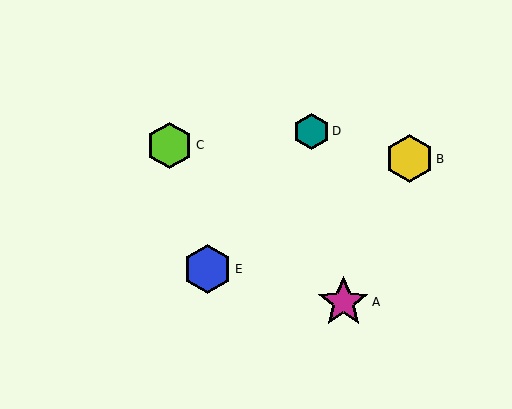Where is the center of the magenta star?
The center of the magenta star is at (343, 302).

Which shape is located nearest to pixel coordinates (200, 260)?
The blue hexagon (labeled E) at (207, 269) is nearest to that location.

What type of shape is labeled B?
Shape B is a yellow hexagon.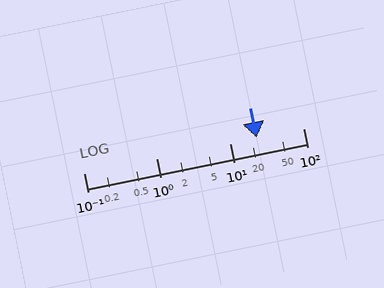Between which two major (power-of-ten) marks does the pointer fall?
The pointer is between 10 and 100.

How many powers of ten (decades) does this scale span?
The scale spans 3 decades, from 0.1 to 100.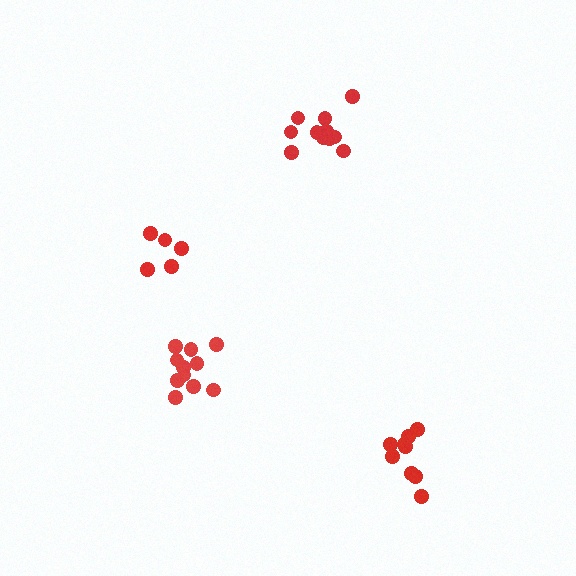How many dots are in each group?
Group 1: 11 dots, Group 2: 11 dots, Group 3: 5 dots, Group 4: 9 dots (36 total).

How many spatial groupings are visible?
There are 4 spatial groupings.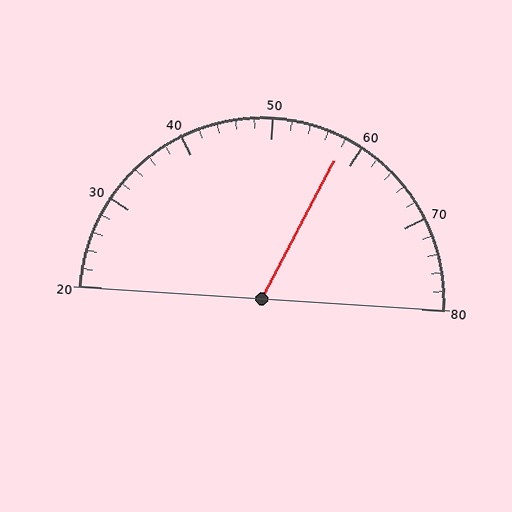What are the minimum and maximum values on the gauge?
The gauge ranges from 20 to 80.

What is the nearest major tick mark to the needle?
The nearest major tick mark is 60.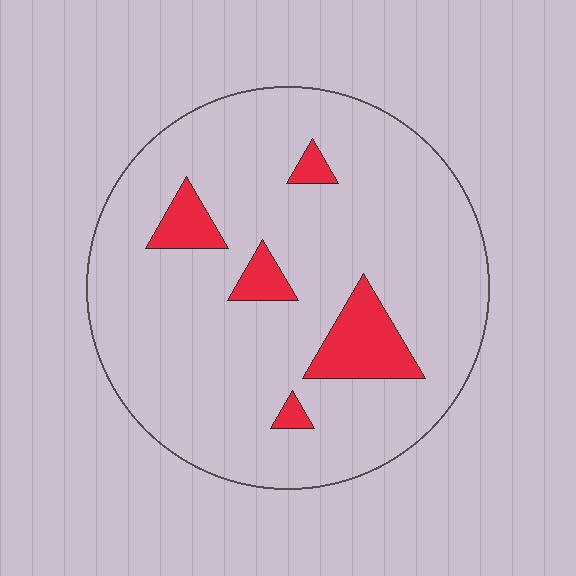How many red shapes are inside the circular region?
5.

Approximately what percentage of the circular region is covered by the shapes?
Approximately 10%.